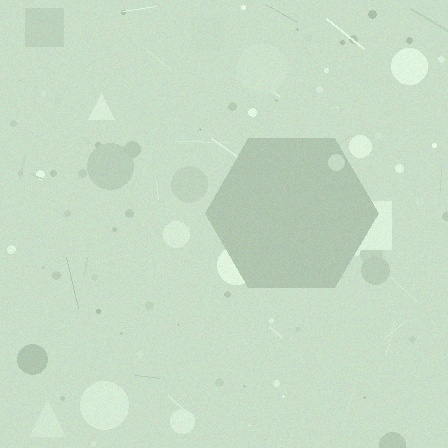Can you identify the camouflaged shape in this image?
The camouflaged shape is a hexagon.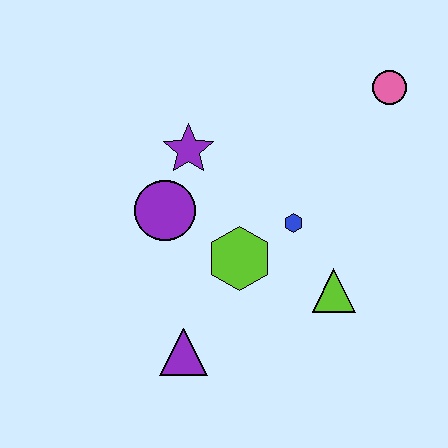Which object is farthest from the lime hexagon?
The pink circle is farthest from the lime hexagon.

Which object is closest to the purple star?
The purple circle is closest to the purple star.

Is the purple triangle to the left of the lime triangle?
Yes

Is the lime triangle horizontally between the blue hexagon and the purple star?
No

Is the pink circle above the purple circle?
Yes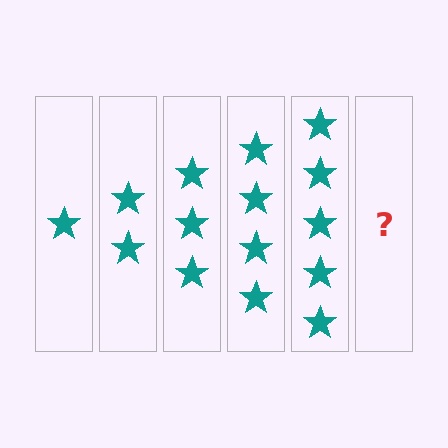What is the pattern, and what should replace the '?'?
The pattern is that each step adds one more star. The '?' should be 6 stars.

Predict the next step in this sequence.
The next step is 6 stars.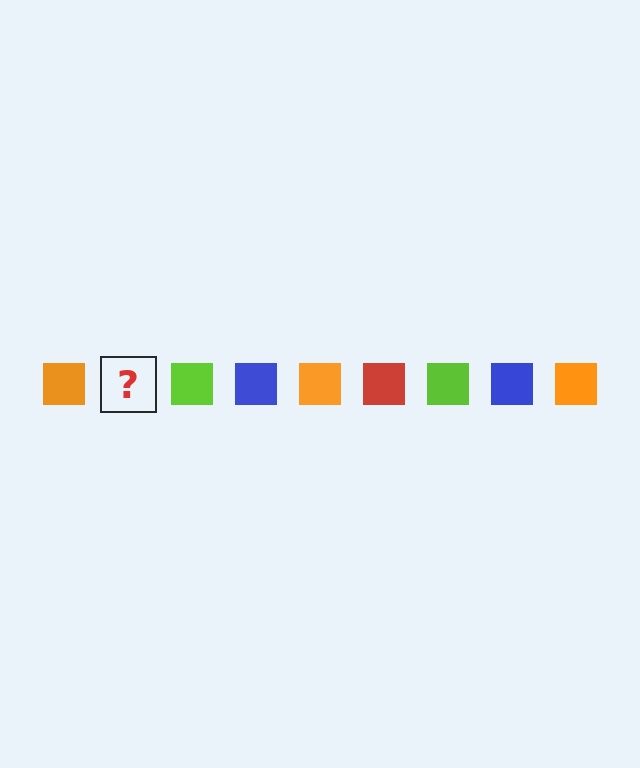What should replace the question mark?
The question mark should be replaced with a red square.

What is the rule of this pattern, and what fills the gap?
The rule is that the pattern cycles through orange, red, lime, blue squares. The gap should be filled with a red square.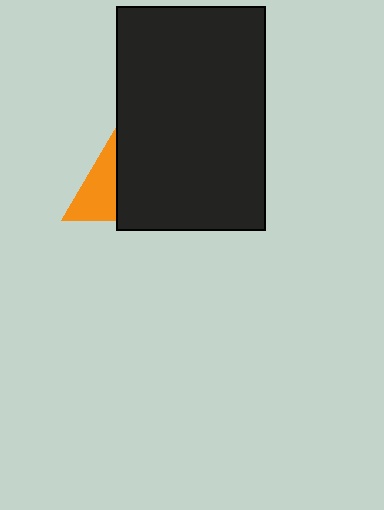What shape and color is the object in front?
The object in front is a black rectangle.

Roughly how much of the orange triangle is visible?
A small part of it is visible (roughly 41%).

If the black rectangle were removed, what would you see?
You would see the complete orange triangle.